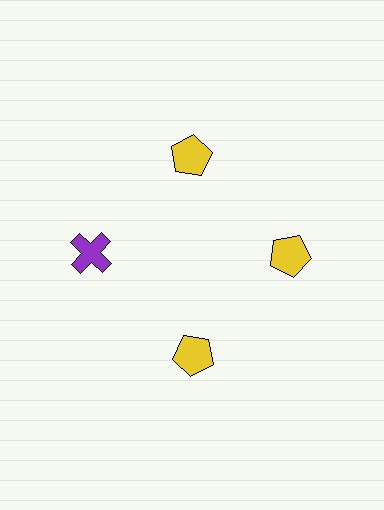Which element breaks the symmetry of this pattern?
The purple cross at roughly the 9 o'clock position breaks the symmetry. All other shapes are yellow pentagons.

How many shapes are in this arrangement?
There are 4 shapes arranged in a ring pattern.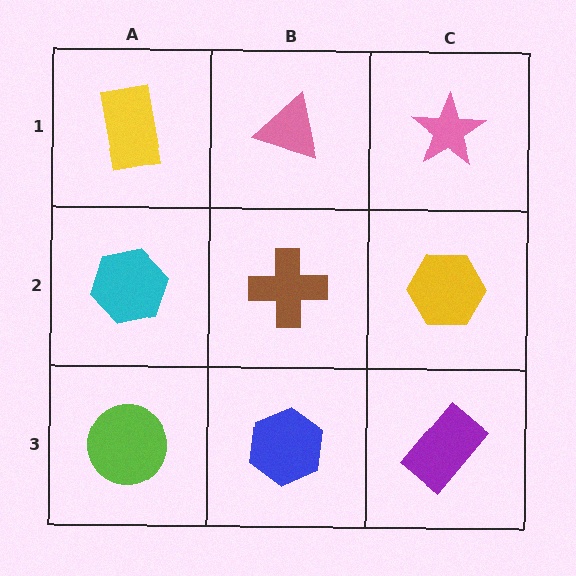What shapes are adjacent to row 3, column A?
A cyan hexagon (row 2, column A), a blue hexagon (row 3, column B).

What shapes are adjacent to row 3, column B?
A brown cross (row 2, column B), a lime circle (row 3, column A), a purple rectangle (row 3, column C).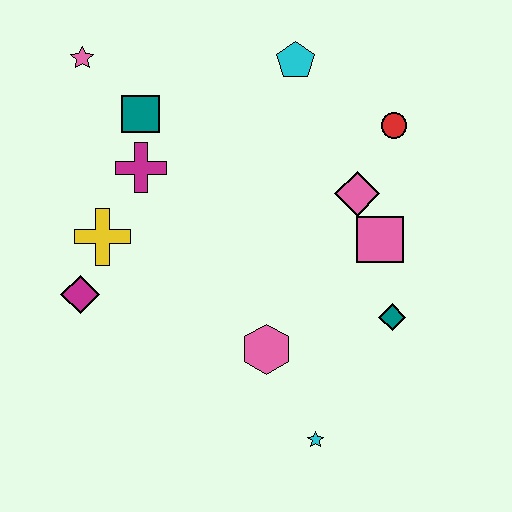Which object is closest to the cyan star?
The pink hexagon is closest to the cyan star.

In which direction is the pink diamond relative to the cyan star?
The pink diamond is above the cyan star.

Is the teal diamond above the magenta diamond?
No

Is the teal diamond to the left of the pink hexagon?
No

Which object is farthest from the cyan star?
The pink star is farthest from the cyan star.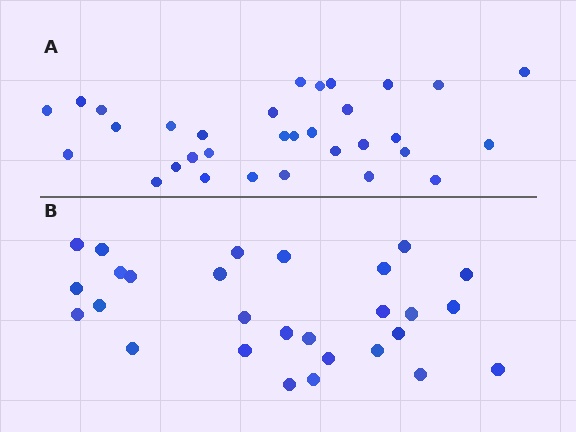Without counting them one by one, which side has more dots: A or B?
Region A (the top region) has more dots.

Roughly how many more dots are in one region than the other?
Region A has about 4 more dots than region B.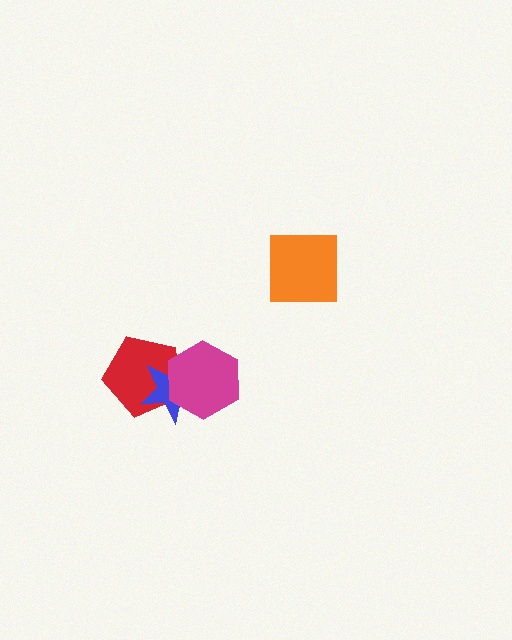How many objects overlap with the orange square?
0 objects overlap with the orange square.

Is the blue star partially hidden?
Yes, it is partially covered by another shape.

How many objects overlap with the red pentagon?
2 objects overlap with the red pentagon.